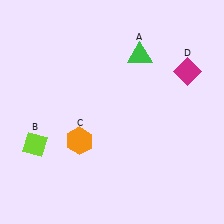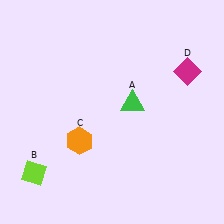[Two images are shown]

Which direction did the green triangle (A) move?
The green triangle (A) moved down.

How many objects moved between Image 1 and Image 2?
2 objects moved between the two images.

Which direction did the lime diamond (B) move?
The lime diamond (B) moved down.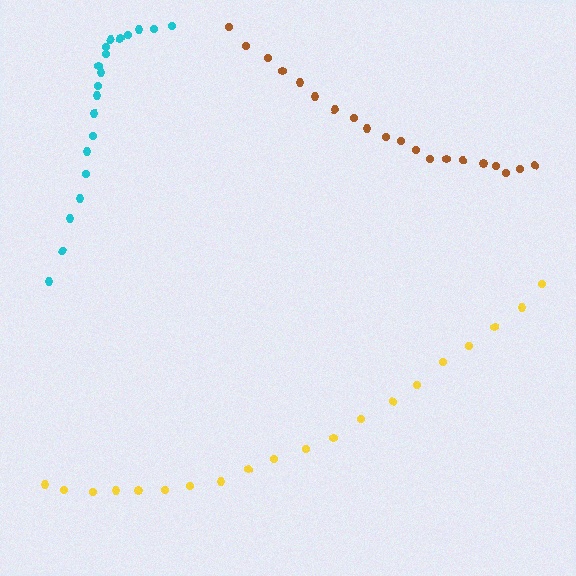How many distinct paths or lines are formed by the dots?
There are 3 distinct paths.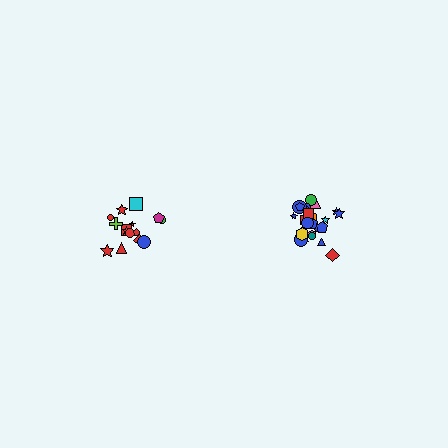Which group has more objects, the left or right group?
The right group.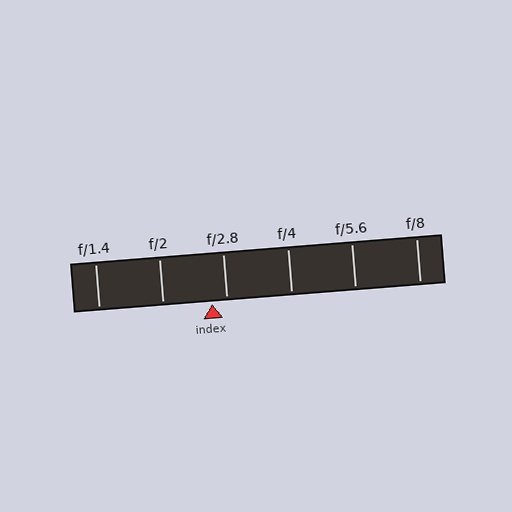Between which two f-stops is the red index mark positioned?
The index mark is between f/2 and f/2.8.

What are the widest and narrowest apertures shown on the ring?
The widest aperture shown is f/1.4 and the narrowest is f/8.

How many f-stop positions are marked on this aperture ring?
There are 6 f-stop positions marked.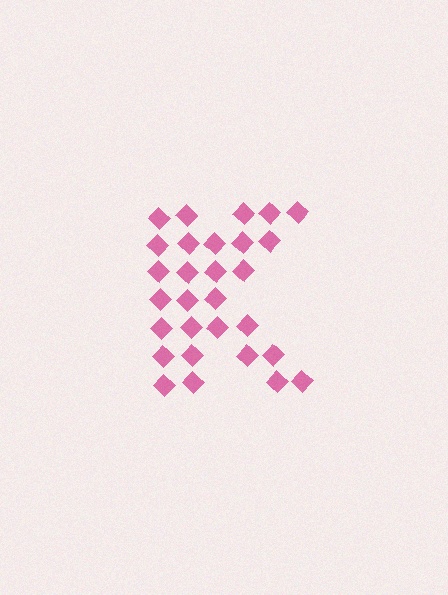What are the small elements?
The small elements are diamonds.